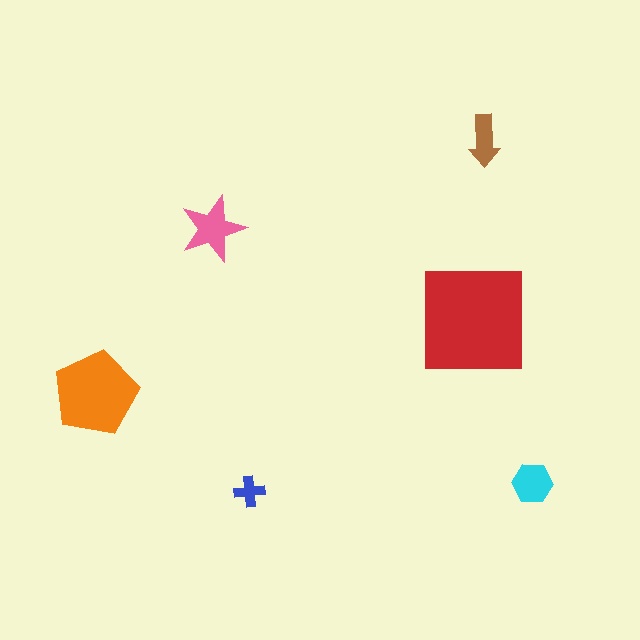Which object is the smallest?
The blue cross.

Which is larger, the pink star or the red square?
The red square.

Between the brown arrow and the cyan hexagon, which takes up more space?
The cyan hexagon.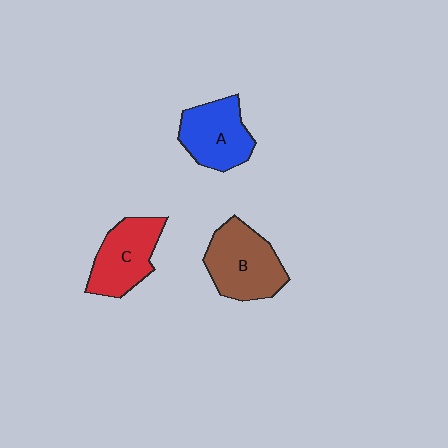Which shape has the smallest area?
Shape A (blue).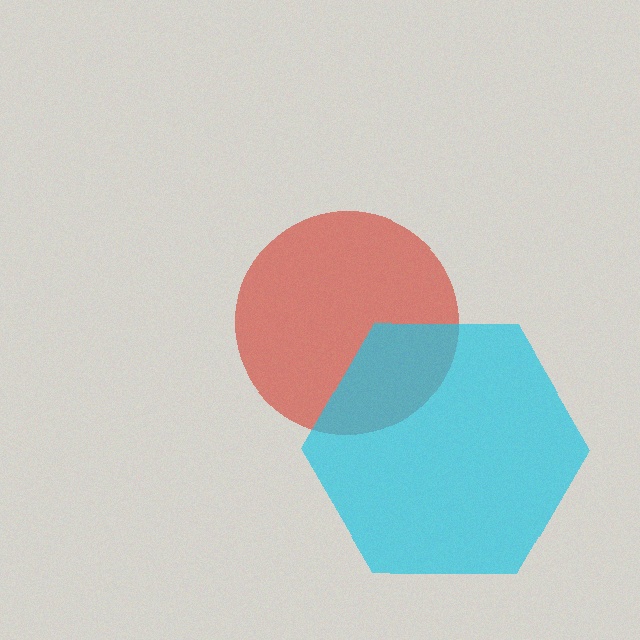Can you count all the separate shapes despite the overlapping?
Yes, there are 2 separate shapes.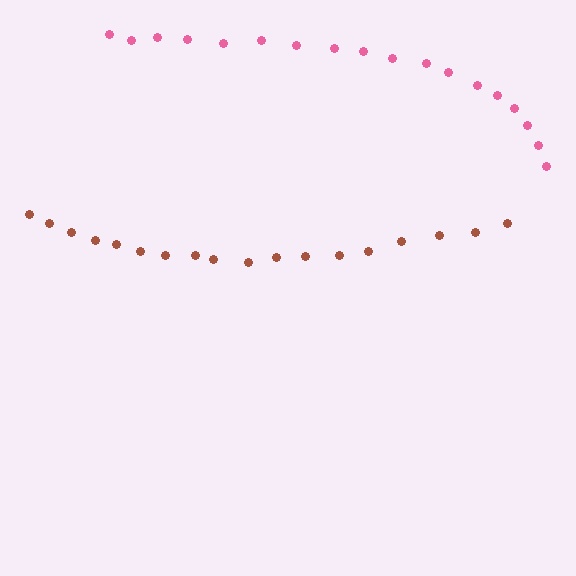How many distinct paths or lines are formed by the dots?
There are 2 distinct paths.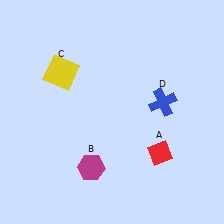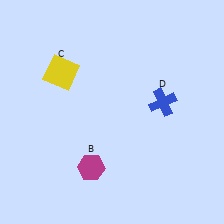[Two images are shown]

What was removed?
The red diamond (A) was removed in Image 2.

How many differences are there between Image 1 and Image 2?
There is 1 difference between the two images.